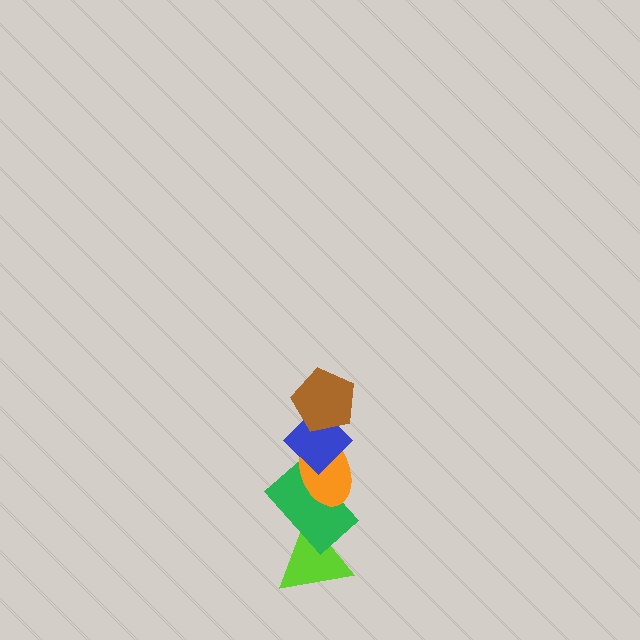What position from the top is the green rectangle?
The green rectangle is 4th from the top.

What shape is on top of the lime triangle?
The green rectangle is on top of the lime triangle.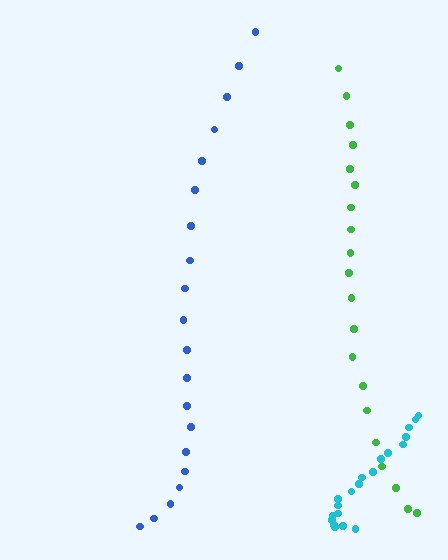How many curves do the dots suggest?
There are 3 distinct paths.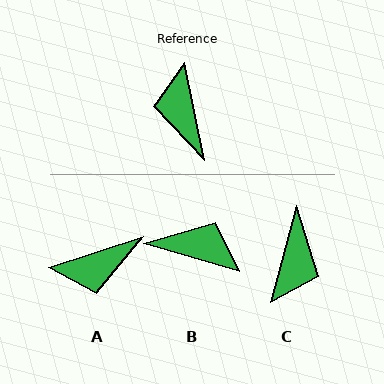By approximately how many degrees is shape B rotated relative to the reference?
Approximately 118 degrees clockwise.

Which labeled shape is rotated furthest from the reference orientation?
C, about 153 degrees away.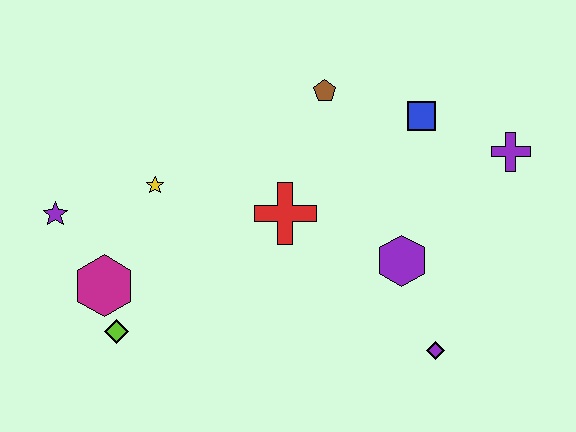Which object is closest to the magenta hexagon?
The lime diamond is closest to the magenta hexagon.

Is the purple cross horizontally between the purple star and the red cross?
No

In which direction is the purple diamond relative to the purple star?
The purple diamond is to the right of the purple star.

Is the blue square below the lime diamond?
No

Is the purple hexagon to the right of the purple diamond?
No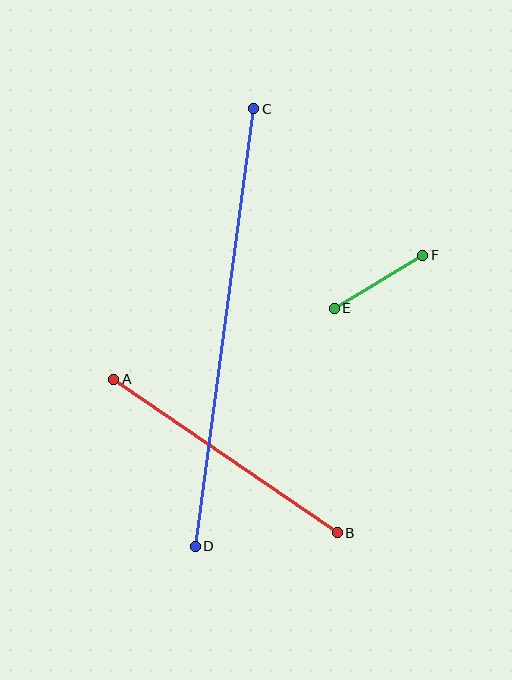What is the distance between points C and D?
The distance is approximately 442 pixels.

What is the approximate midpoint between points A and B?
The midpoint is at approximately (225, 456) pixels.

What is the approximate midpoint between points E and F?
The midpoint is at approximately (378, 282) pixels.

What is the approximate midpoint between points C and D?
The midpoint is at approximately (224, 327) pixels.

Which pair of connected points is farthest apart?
Points C and D are farthest apart.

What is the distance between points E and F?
The distance is approximately 103 pixels.